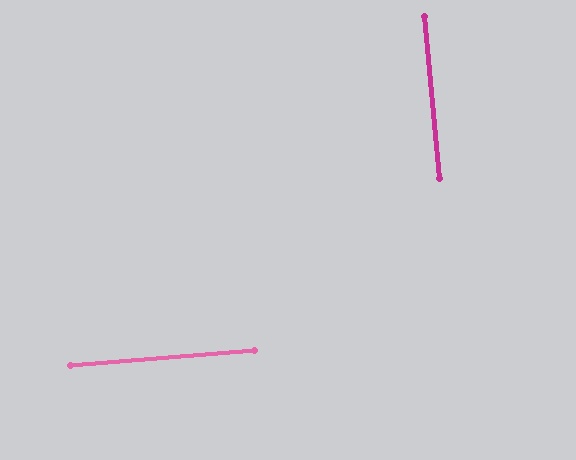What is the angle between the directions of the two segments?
Approximately 90 degrees.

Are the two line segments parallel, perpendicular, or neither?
Perpendicular — they meet at approximately 90°.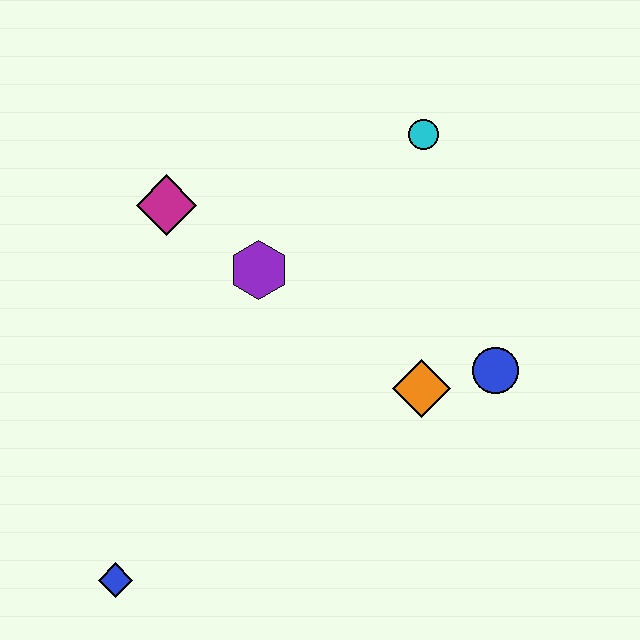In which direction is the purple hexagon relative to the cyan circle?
The purple hexagon is to the left of the cyan circle.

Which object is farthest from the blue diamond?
The cyan circle is farthest from the blue diamond.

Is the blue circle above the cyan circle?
No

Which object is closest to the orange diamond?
The blue circle is closest to the orange diamond.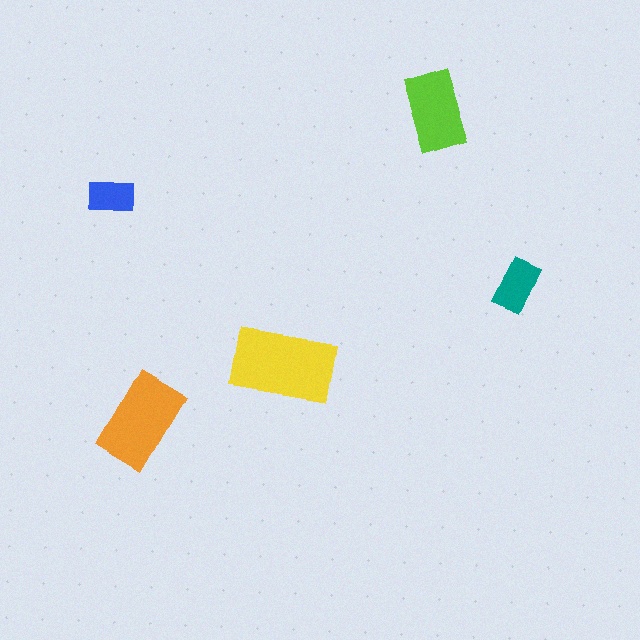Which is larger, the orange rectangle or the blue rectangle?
The orange one.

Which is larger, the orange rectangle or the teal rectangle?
The orange one.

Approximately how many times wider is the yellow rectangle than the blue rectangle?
About 2 times wider.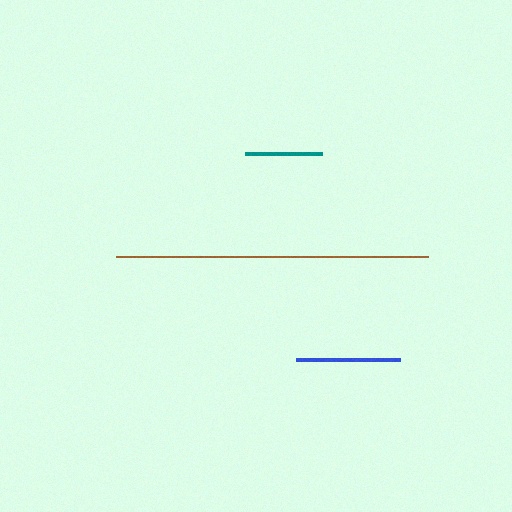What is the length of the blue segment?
The blue segment is approximately 103 pixels long.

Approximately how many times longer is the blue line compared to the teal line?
The blue line is approximately 1.3 times the length of the teal line.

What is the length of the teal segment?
The teal segment is approximately 77 pixels long.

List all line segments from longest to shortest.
From longest to shortest: brown, blue, teal.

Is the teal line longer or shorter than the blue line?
The blue line is longer than the teal line.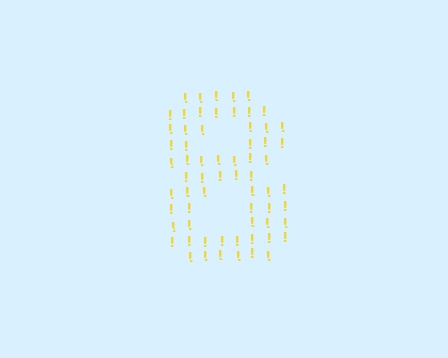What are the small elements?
The small elements are exclamation marks.